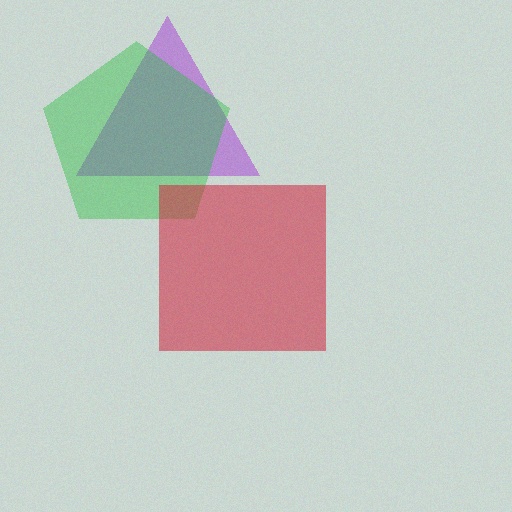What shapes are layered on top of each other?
The layered shapes are: a purple triangle, a green pentagon, a red square.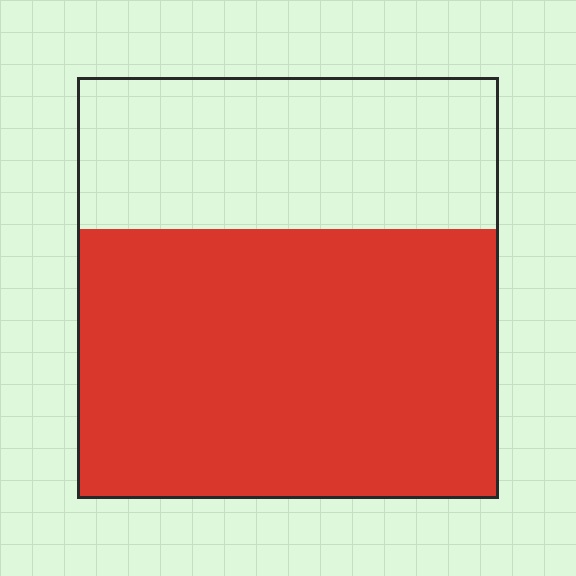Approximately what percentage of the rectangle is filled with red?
Approximately 65%.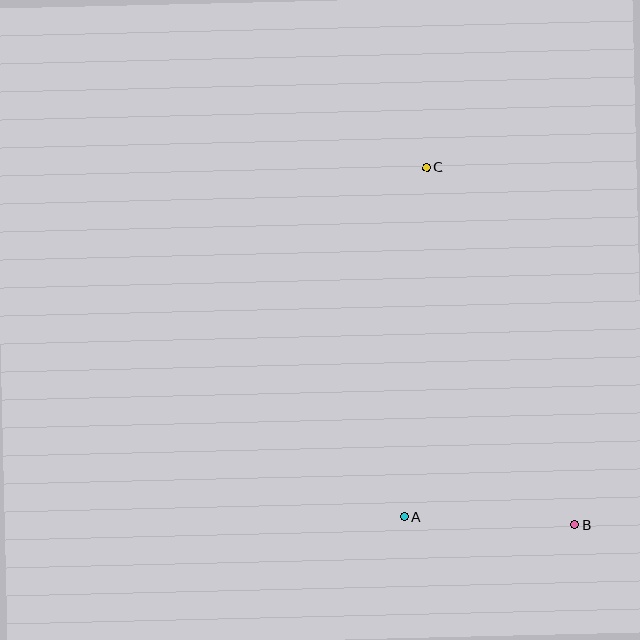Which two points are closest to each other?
Points A and B are closest to each other.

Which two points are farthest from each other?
Points B and C are farthest from each other.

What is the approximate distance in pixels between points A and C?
The distance between A and C is approximately 350 pixels.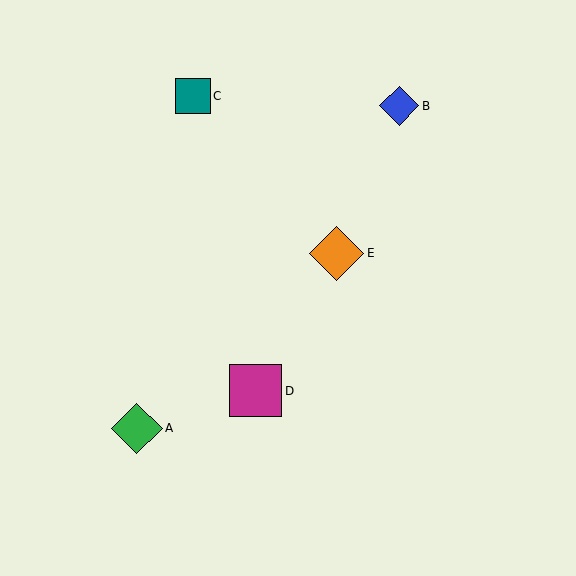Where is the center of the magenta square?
The center of the magenta square is at (255, 391).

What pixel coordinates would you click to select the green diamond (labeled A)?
Click at (137, 428) to select the green diamond A.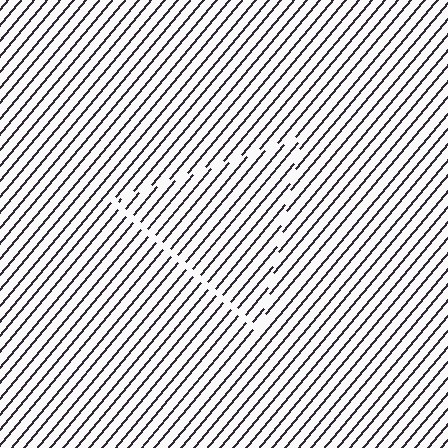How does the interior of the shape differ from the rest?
The interior of the shape contains the same grating, shifted by half a period — the contour is defined by the phase discontinuity where line-ends from the inner and outer gratings abut.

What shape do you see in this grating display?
An illusory triangle. The interior of the shape contains the same grating, shifted by half a period — the contour is defined by the phase discontinuity where line-ends from the inner and outer gratings abut.